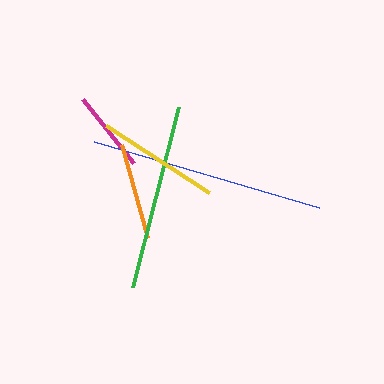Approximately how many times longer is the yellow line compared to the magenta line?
The yellow line is approximately 1.5 times the length of the magenta line.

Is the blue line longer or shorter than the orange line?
The blue line is longer than the orange line.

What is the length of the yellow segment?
The yellow segment is approximately 122 pixels long.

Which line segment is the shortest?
The magenta line is the shortest at approximately 82 pixels.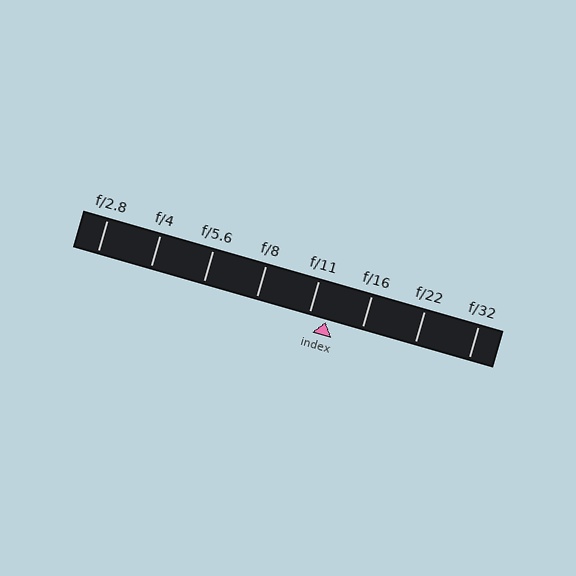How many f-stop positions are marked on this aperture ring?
There are 8 f-stop positions marked.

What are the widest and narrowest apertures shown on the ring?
The widest aperture shown is f/2.8 and the narrowest is f/32.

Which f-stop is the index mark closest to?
The index mark is closest to f/11.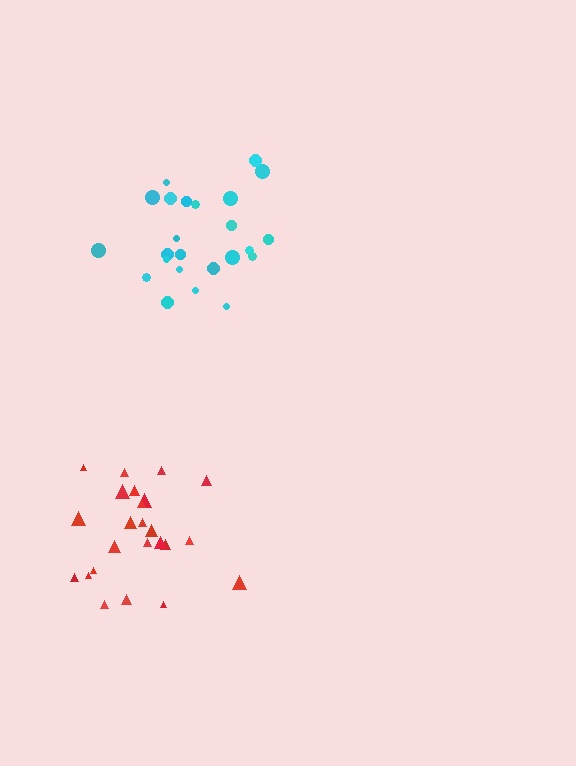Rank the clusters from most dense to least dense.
red, cyan.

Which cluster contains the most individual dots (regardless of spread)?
Red (24).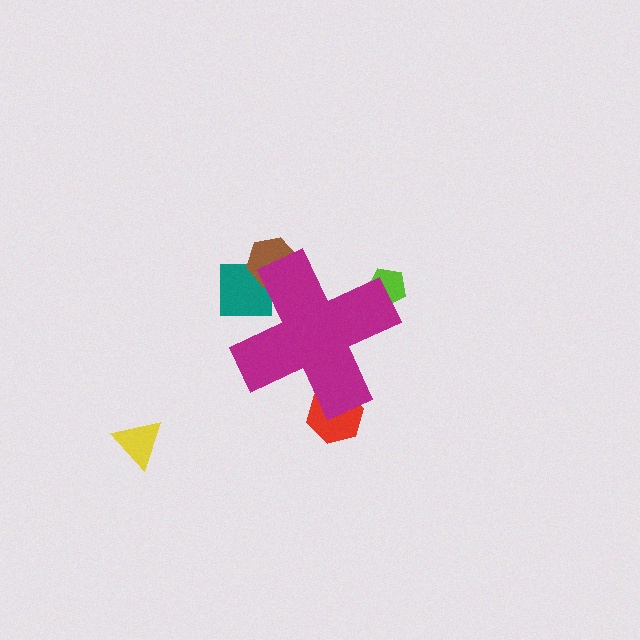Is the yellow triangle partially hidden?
No, the yellow triangle is fully visible.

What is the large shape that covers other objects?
A magenta cross.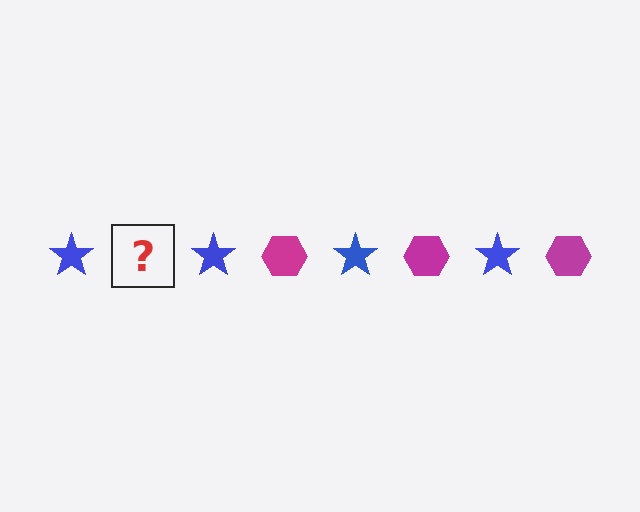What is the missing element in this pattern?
The missing element is a magenta hexagon.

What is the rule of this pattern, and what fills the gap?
The rule is that the pattern alternates between blue star and magenta hexagon. The gap should be filled with a magenta hexagon.